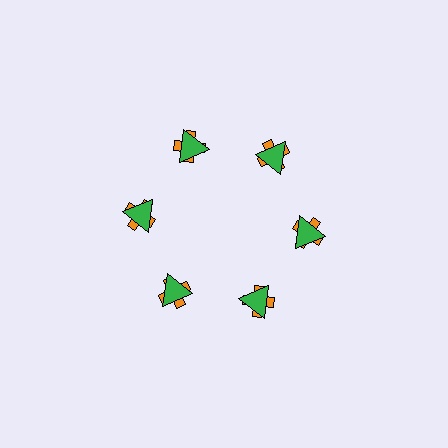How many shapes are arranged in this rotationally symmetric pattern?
There are 12 shapes, arranged in 6 groups of 2.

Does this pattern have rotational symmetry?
Yes, this pattern has 6-fold rotational symmetry. It looks the same after rotating 60 degrees around the center.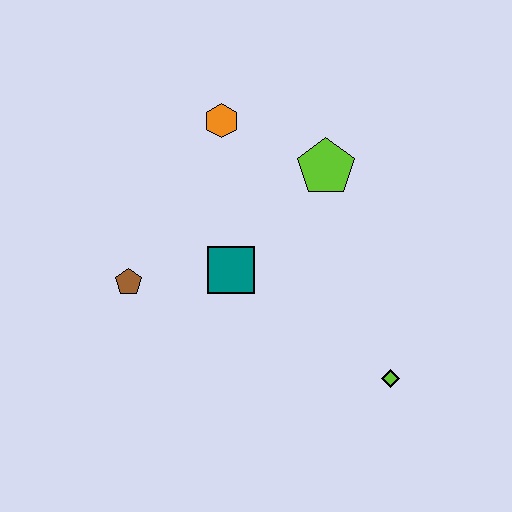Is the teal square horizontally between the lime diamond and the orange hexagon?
Yes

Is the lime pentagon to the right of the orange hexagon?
Yes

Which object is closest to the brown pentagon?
The teal square is closest to the brown pentagon.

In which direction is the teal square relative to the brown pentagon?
The teal square is to the right of the brown pentagon.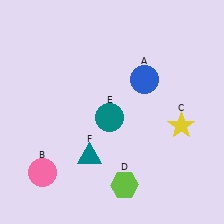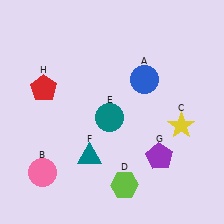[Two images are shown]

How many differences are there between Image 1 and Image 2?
There are 2 differences between the two images.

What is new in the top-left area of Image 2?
A red pentagon (H) was added in the top-left area of Image 2.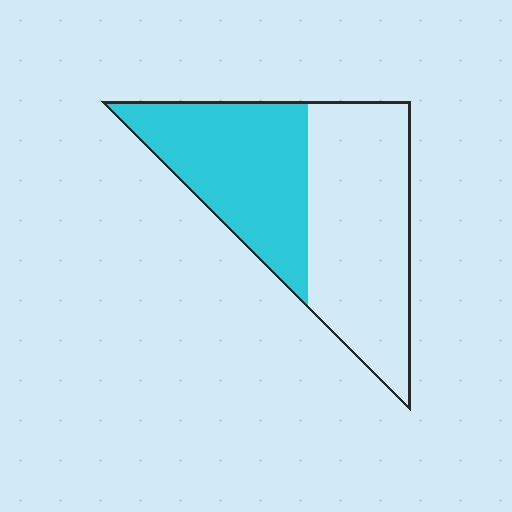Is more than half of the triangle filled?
No.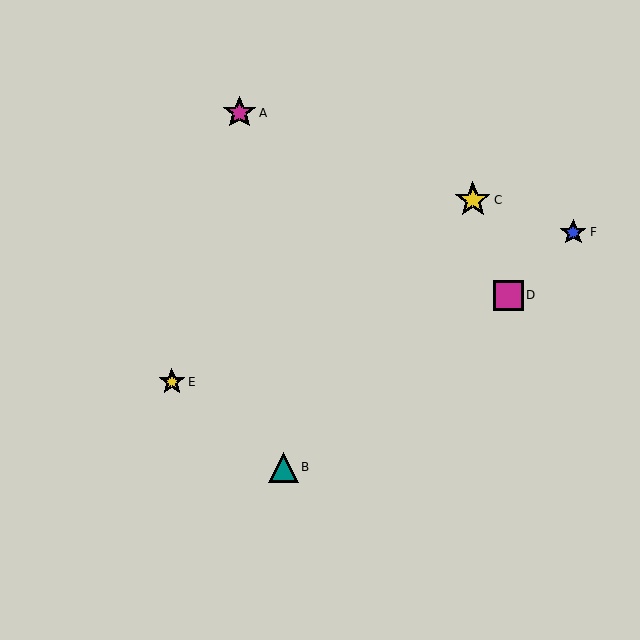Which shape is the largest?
The yellow star (labeled C) is the largest.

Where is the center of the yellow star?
The center of the yellow star is at (172, 382).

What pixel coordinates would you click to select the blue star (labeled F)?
Click at (573, 232) to select the blue star F.